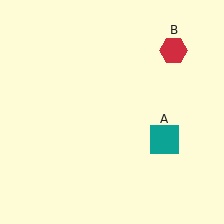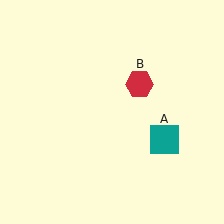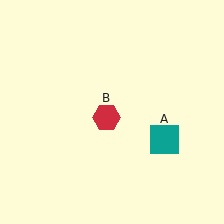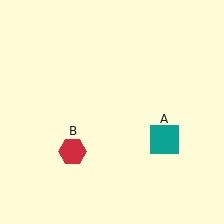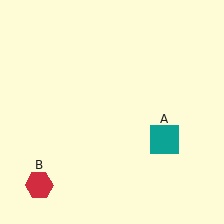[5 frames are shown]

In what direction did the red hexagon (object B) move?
The red hexagon (object B) moved down and to the left.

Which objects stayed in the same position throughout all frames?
Teal square (object A) remained stationary.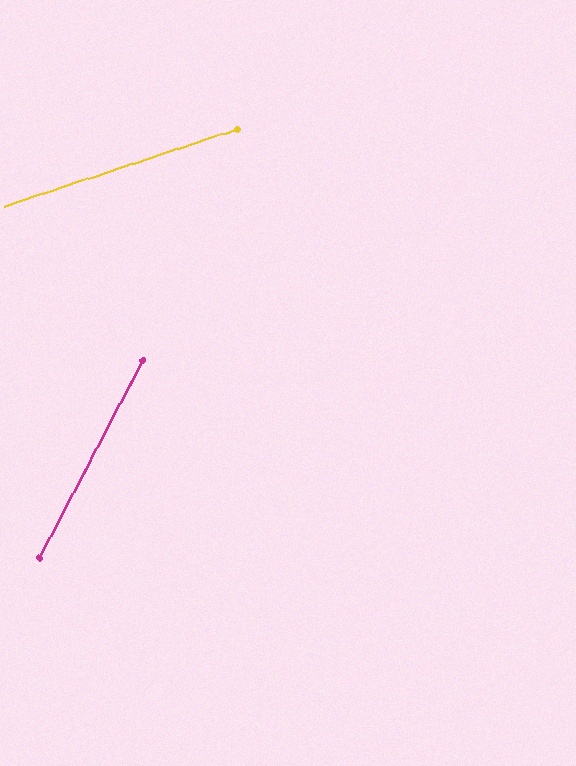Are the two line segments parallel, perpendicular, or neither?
Neither parallel nor perpendicular — they differ by about 44°.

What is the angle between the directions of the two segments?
Approximately 44 degrees.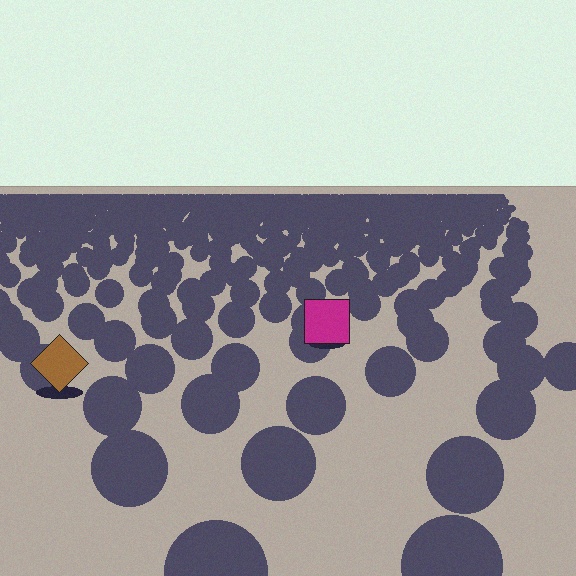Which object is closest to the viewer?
The brown diamond is closest. The texture marks near it are larger and more spread out.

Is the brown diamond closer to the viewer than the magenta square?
Yes. The brown diamond is closer — you can tell from the texture gradient: the ground texture is coarser near it.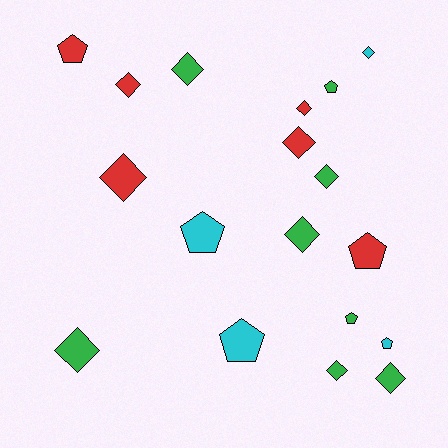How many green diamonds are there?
There are 6 green diamonds.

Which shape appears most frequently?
Diamond, with 11 objects.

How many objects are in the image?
There are 18 objects.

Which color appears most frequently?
Green, with 8 objects.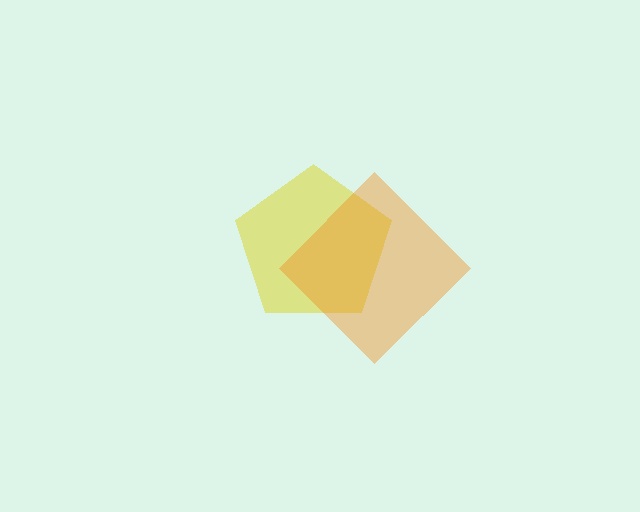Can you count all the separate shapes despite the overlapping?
Yes, there are 2 separate shapes.